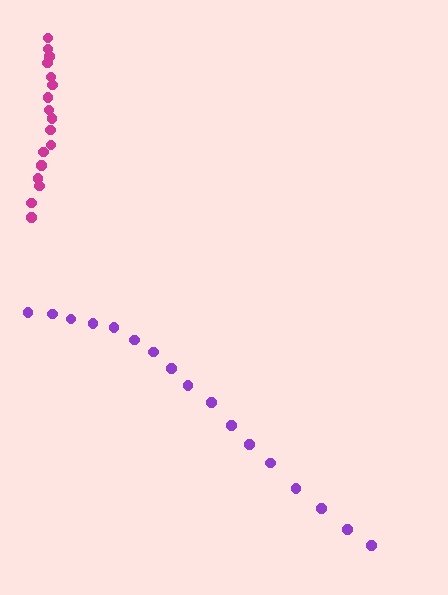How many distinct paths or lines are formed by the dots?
There are 2 distinct paths.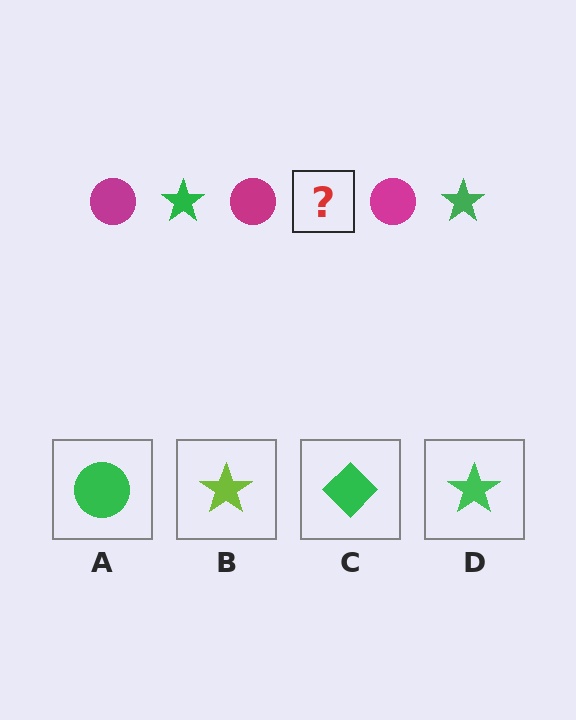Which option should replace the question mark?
Option D.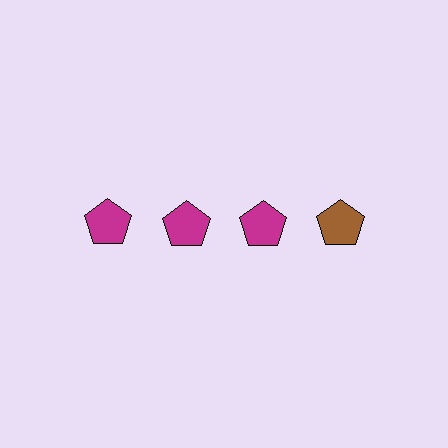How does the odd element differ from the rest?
It has a different color: brown instead of magenta.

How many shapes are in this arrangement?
There are 4 shapes arranged in a grid pattern.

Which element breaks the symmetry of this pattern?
The brown pentagon in the top row, second from right column breaks the symmetry. All other shapes are magenta pentagons.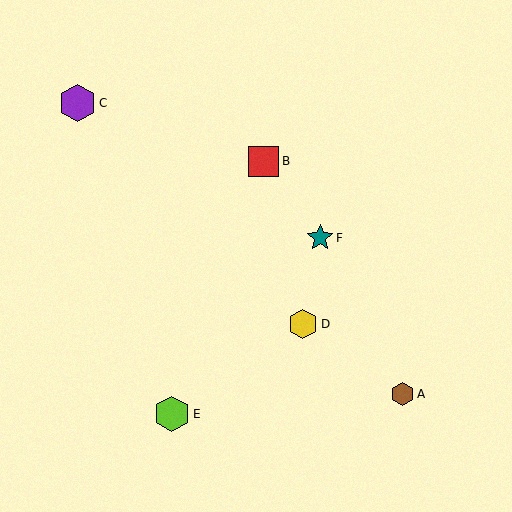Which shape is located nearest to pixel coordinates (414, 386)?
The brown hexagon (labeled A) at (402, 394) is nearest to that location.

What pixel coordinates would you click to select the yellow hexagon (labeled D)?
Click at (303, 324) to select the yellow hexagon D.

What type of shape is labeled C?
Shape C is a purple hexagon.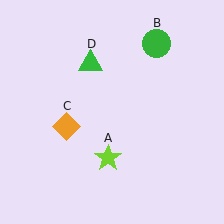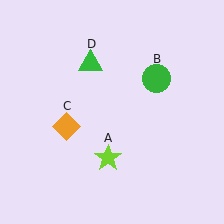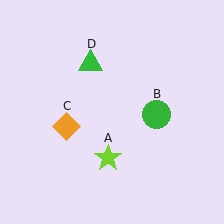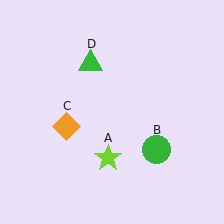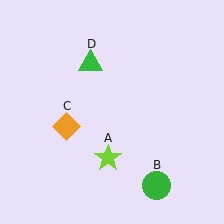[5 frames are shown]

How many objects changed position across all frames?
1 object changed position: green circle (object B).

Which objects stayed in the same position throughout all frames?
Lime star (object A) and orange diamond (object C) and green triangle (object D) remained stationary.